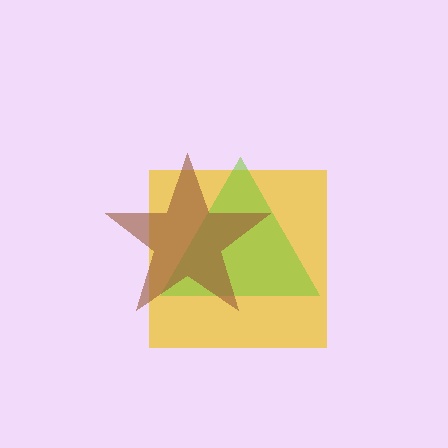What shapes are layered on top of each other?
The layered shapes are: a yellow square, a lime triangle, a brown star.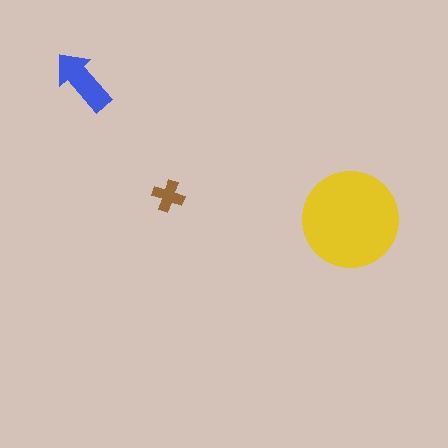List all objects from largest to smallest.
The yellow circle, the blue arrow, the brown cross.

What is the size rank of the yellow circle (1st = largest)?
1st.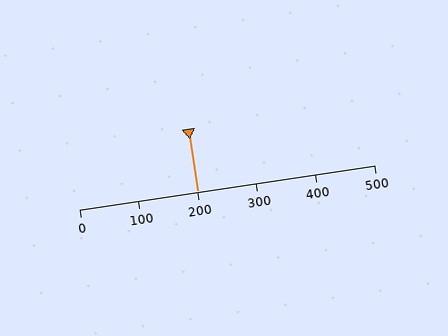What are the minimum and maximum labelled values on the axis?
The axis runs from 0 to 500.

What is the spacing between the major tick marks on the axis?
The major ticks are spaced 100 apart.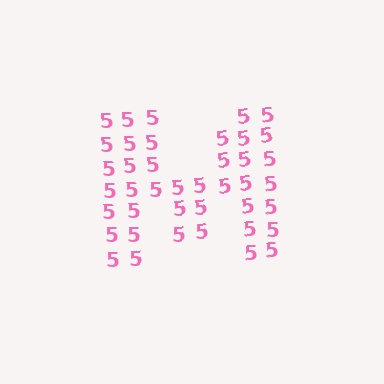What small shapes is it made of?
It is made of small digit 5's.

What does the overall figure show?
The overall figure shows the letter M.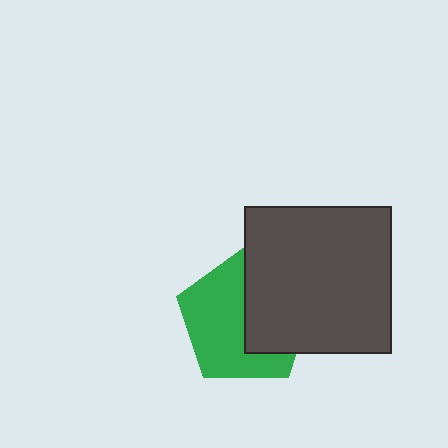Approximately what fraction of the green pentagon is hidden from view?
Roughly 43% of the green pentagon is hidden behind the dark gray square.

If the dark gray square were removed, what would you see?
You would see the complete green pentagon.